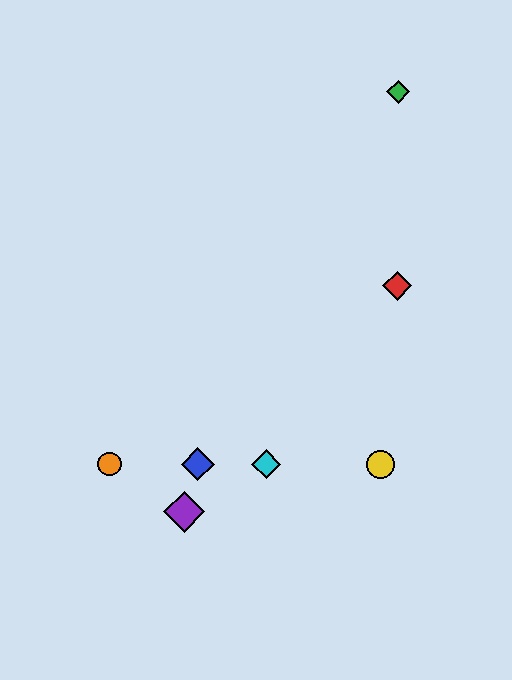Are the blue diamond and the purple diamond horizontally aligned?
No, the blue diamond is at y≈464 and the purple diamond is at y≈512.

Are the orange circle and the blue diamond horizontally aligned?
Yes, both are at y≈464.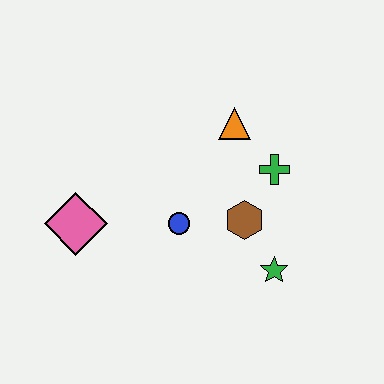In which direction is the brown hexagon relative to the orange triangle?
The brown hexagon is below the orange triangle.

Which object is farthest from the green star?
The pink diamond is farthest from the green star.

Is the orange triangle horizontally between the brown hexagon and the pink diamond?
Yes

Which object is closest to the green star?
The brown hexagon is closest to the green star.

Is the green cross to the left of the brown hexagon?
No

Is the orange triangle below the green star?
No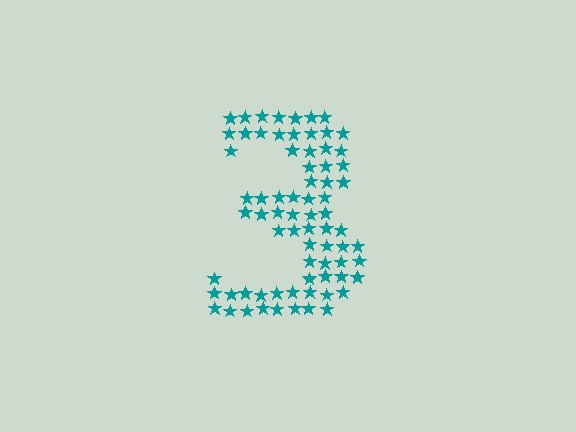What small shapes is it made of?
It is made of small stars.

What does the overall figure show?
The overall figure shows the digit 3.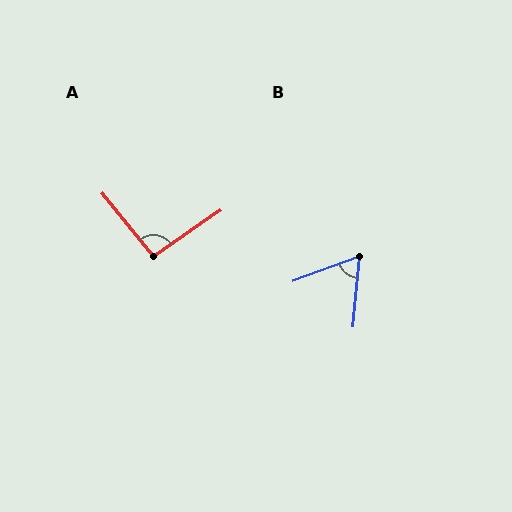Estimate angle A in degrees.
Approximately 94 degrees.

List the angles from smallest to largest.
B (64°), A (94°).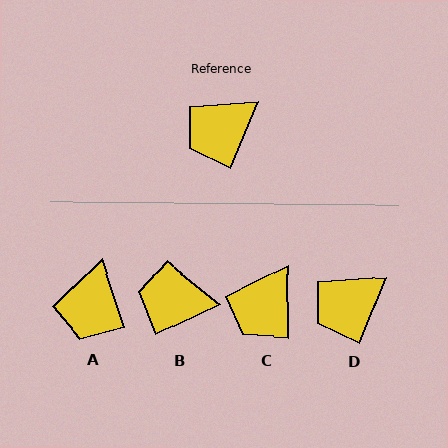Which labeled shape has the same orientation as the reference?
D.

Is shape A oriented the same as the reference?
No, it is off by about 41 degrees.